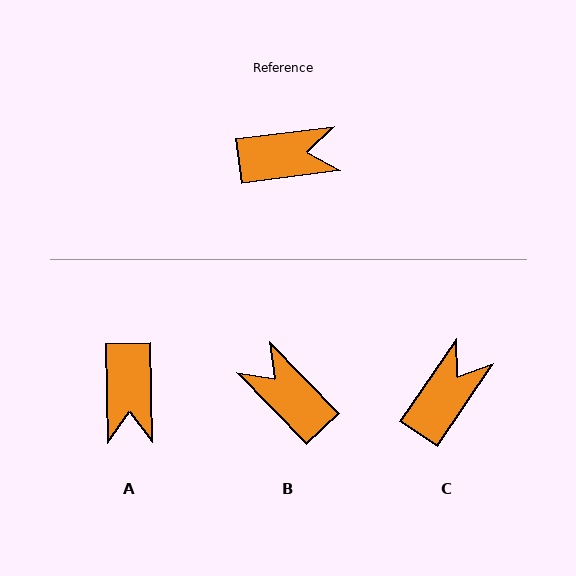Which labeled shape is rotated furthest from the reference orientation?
B, about 127 degrees away.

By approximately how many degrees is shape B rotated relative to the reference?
Approximately 127 degrees counter-clockwise.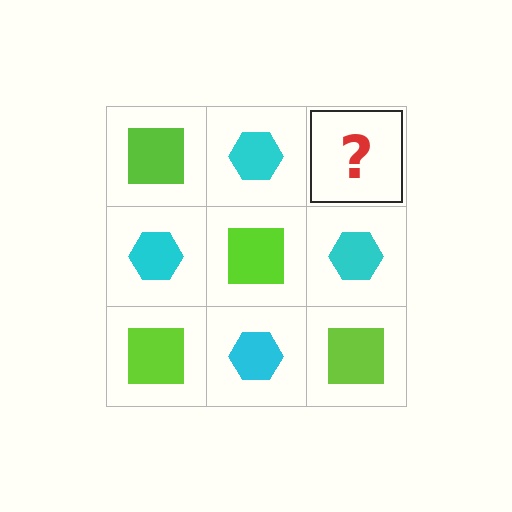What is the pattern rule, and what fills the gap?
The rule is that it alternates lime square and cyan hexagon in a checkerboard pattern. The gap should be filled with a lime square.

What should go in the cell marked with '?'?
The missing cell should contain a lime square.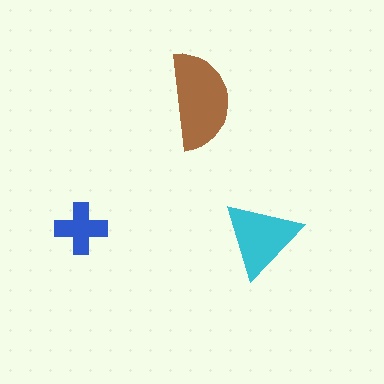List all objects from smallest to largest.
The blue cross, the cyan triangle, the brown semicircle.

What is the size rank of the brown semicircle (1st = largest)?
1st.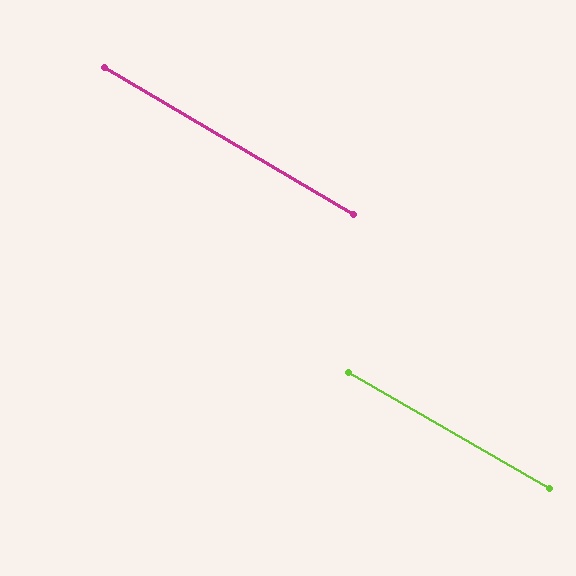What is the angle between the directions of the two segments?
Approximately 1 degree.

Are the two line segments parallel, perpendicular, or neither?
Parallel — their directions differ by only 0.8°.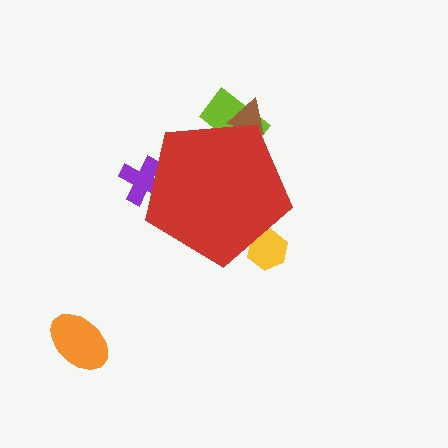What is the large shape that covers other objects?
A red pentagon.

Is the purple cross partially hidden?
Yes, the purple cross is partially hidden behind the red pentagon.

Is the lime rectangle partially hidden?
Yes, the lime rectangle is partially hidden behind the red pentagon.